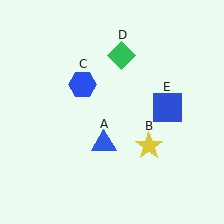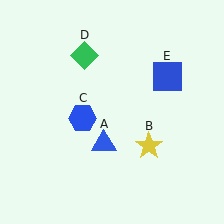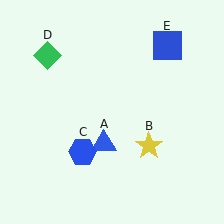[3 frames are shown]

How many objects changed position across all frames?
3 objects changed position: blue hexagon (object C), green diamond (object D), blue square (object E).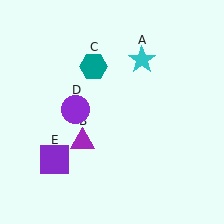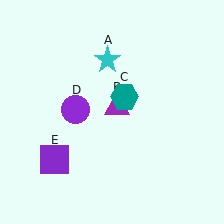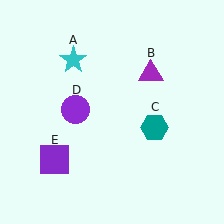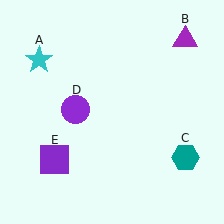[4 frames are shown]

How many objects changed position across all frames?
3 objects changed position: cyan star (object A), purple triangle (object B), teal hexagon (object C).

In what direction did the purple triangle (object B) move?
The purple triangle (object B) moved up and to the right.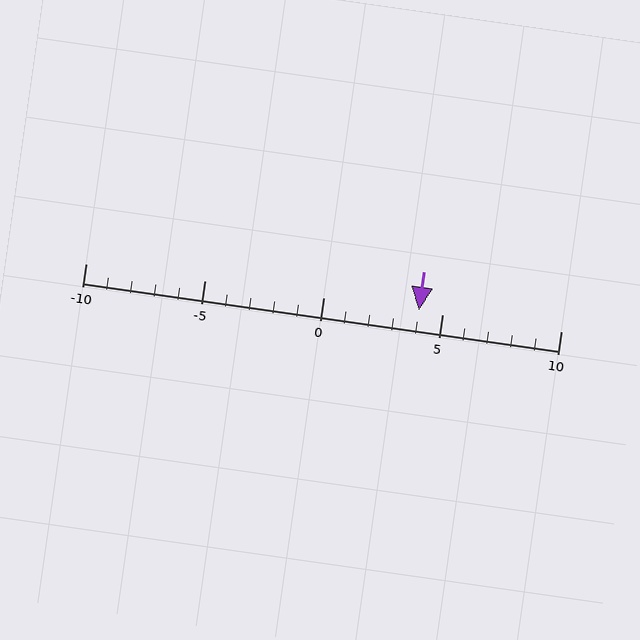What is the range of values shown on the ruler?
The ruler shows values from -10 to 10.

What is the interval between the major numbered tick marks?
The major tick marks are spaced 5 units apart.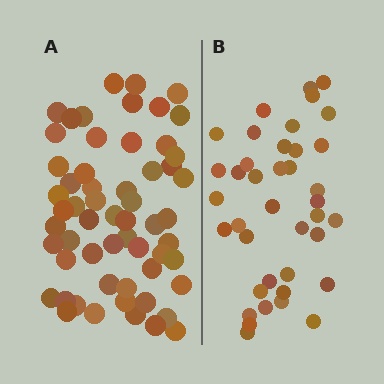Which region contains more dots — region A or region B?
Region A (the left region) has more dots.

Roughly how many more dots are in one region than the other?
Region A has approximately 20 more dots than region B.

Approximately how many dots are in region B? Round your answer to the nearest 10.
About 40 dots. (The exact count is 39, which rounds to 40.)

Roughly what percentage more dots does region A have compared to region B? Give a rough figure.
About 50% more.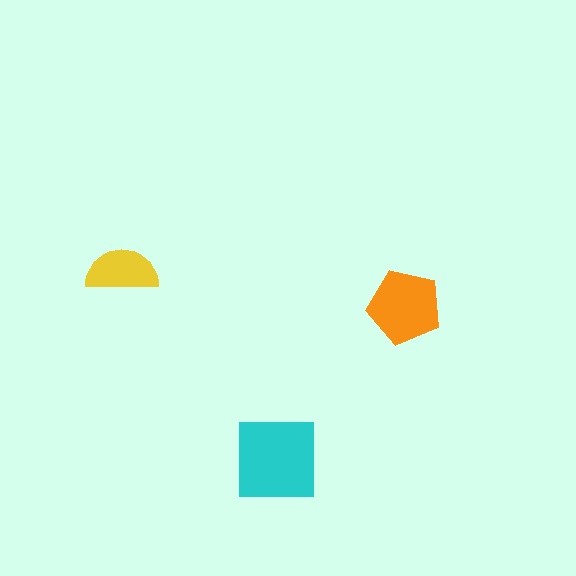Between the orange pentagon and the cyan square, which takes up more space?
The cyan square.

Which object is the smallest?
The yellow semicircle.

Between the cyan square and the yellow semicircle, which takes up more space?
The cyan square.